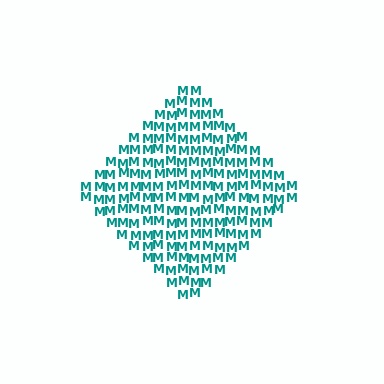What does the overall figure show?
The overall figure shows a diamond.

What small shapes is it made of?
It is made of small letter M's.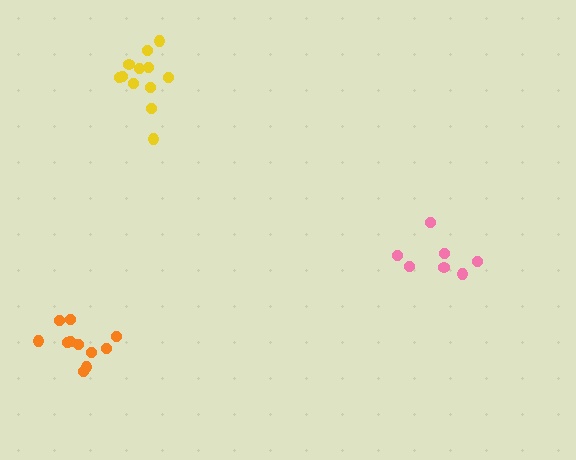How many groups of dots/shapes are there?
There are 3 groups.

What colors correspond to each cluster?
The clusters are colored: pink, orange, yellow.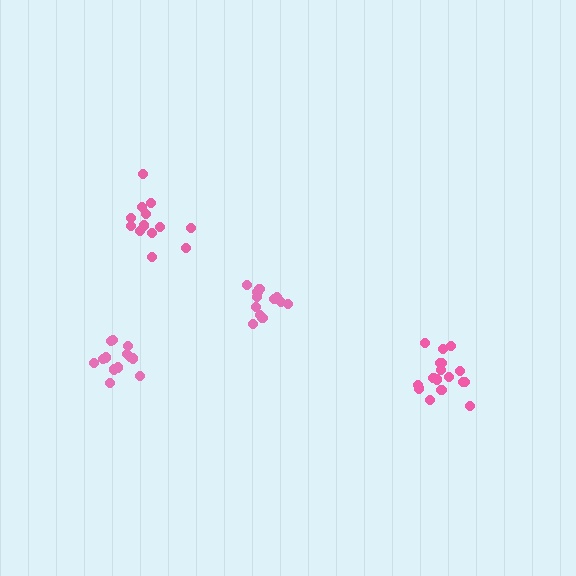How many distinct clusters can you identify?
There are 4 distinct clusters.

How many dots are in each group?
Group 1: 13 dots, Group 2: 13 dots, Group 3: 12 dots, Group 4: 18 dots (56 total).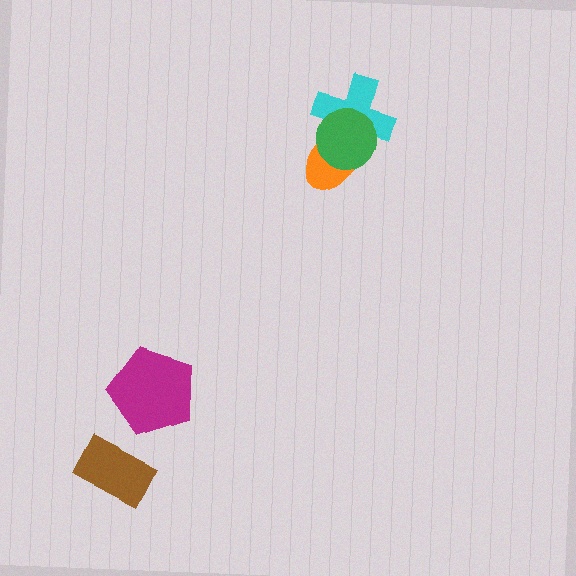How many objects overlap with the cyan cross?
2 objects overlap with the cyan cross.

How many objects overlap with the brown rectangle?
0 objects overlap with the brown rectangle.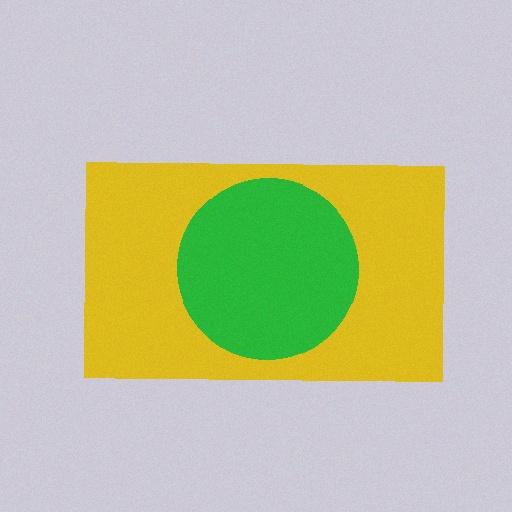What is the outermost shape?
The yellow rectangle.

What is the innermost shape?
The green circle.